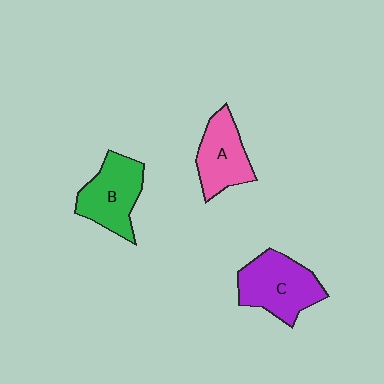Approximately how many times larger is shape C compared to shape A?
Approximately 1.3 times.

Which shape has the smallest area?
Shape A (pink).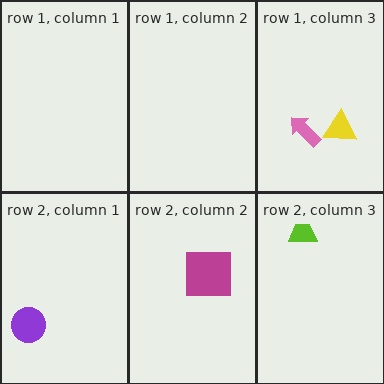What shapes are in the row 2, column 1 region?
The purple circle.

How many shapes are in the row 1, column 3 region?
2.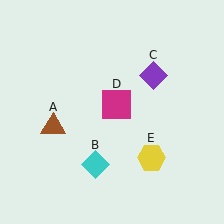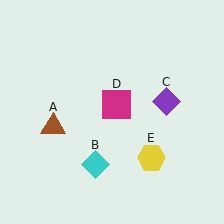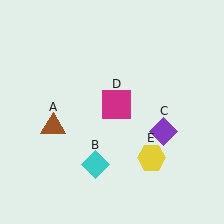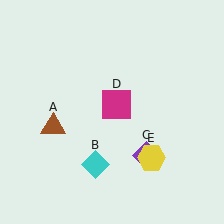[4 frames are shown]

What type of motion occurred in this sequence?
The purple diamond (object C) rotated clockwise around the center of the scene.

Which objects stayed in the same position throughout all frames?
Brown triangle (object A) and cyan diamond (object B) and magenta square (object D) and yellow hexagon (object E) remained stationary.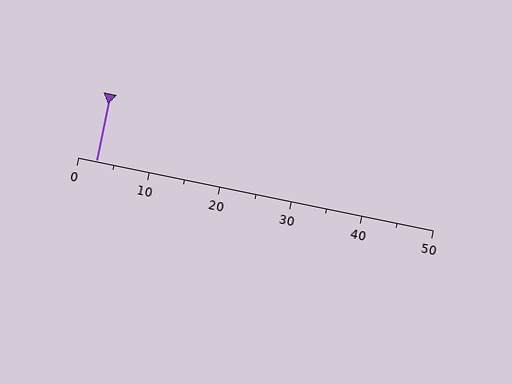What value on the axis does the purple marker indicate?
The marker indicates approximately 2.5.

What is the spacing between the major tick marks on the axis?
The major ticks are spaced 10 apart.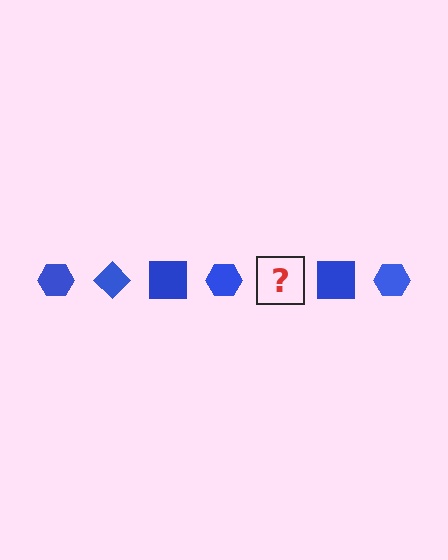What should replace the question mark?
The question mark should be replaced with a blue diamond.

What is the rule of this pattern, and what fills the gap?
The rule is that the pattern cycles through hexagon, diamond, square shapes in blue. The gap should be filled with a blue diamond.